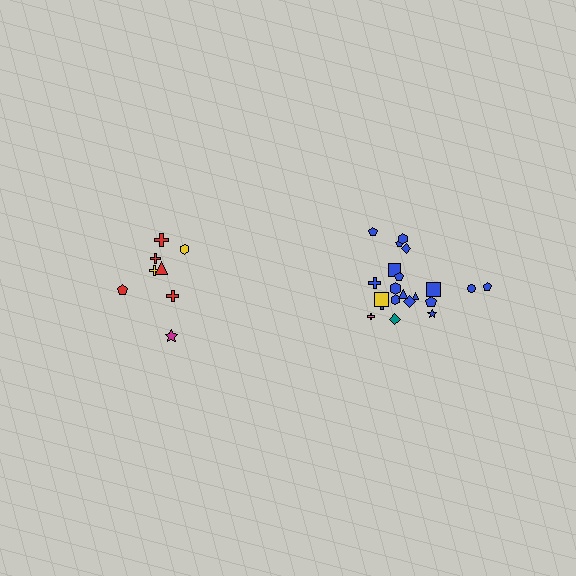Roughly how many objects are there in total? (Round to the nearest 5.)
Roughly 30 objects in total.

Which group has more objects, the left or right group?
The right group.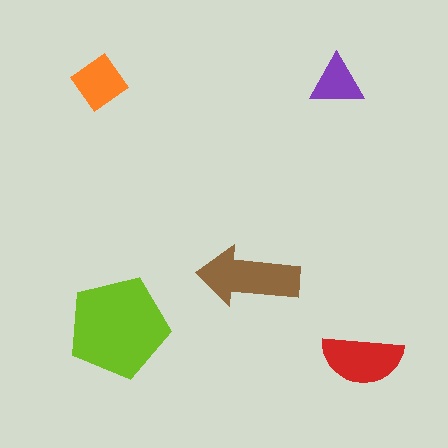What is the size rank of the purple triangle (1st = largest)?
5th.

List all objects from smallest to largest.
The purple triangle, the orange diamond, the red semicircle, the brown arrow, the lime pentagon.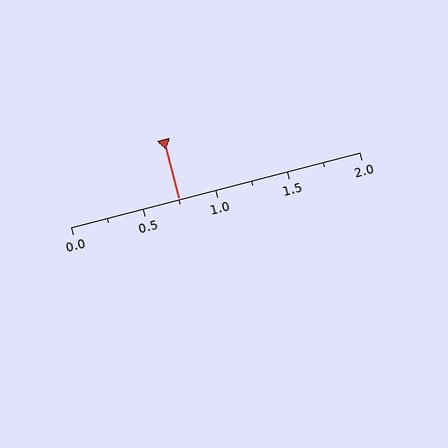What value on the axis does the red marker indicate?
The marker indicates approximately 0.75.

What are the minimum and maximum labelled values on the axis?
The axis runs from 0.0 to 2.0.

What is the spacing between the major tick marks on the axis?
The major ticks are spaced 0.5 apart.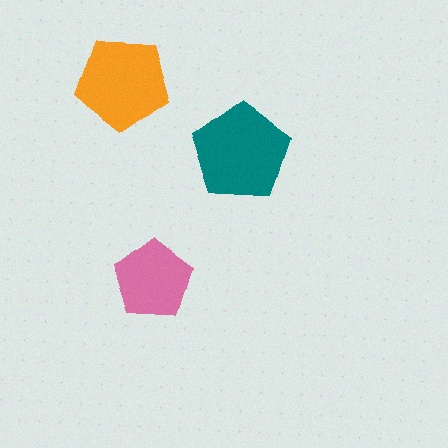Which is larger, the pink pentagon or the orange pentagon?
The orange one.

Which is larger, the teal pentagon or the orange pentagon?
The teal one.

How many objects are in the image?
There are 3 objects in the image.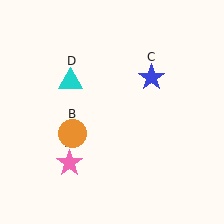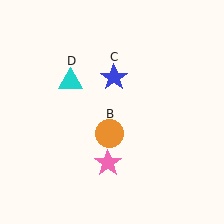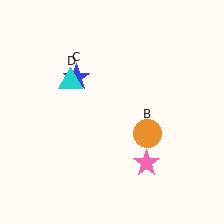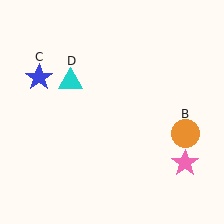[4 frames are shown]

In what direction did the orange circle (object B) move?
The orange circle (object B) moved right.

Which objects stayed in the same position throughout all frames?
Cyan triangle (object D) remained stationary.